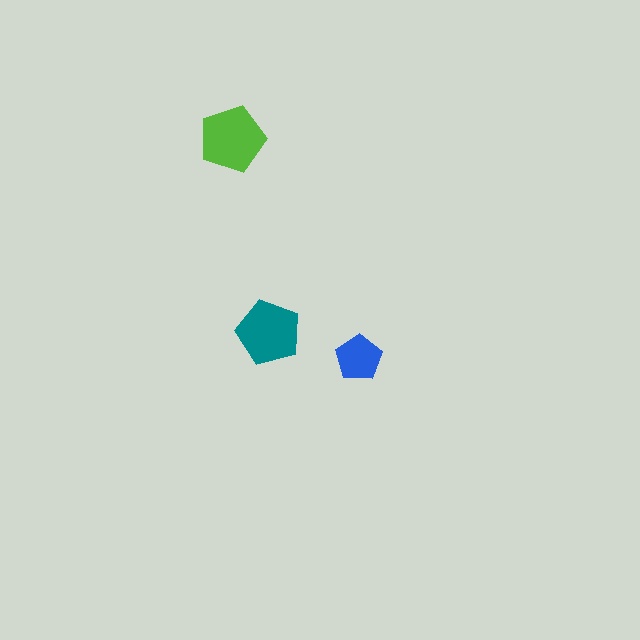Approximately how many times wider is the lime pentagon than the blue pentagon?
About 1.5 times wider.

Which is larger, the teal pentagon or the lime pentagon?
The lime one.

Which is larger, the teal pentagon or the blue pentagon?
The teal one.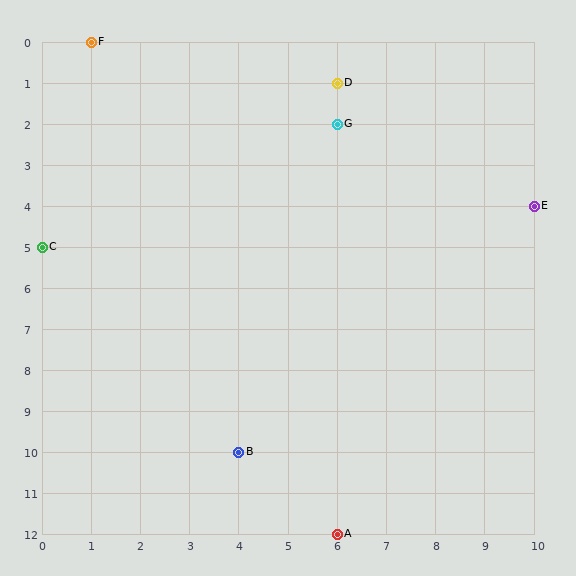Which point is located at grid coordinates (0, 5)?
Point C is at (0, 5).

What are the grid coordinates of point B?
Point B is at grid coordinates (4, 10).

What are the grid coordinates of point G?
Point G is at grid coordinates (6, 2).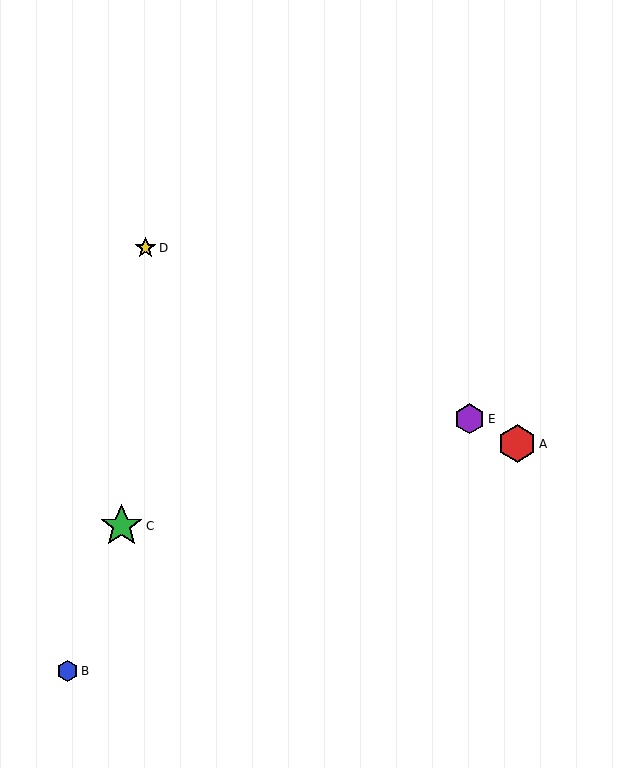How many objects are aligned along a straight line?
3 objects (A, D, E) are aligned along a straight line.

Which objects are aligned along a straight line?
Objects A, D, E are aligned along a straight line.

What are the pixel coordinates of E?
Object E is at (469, 419).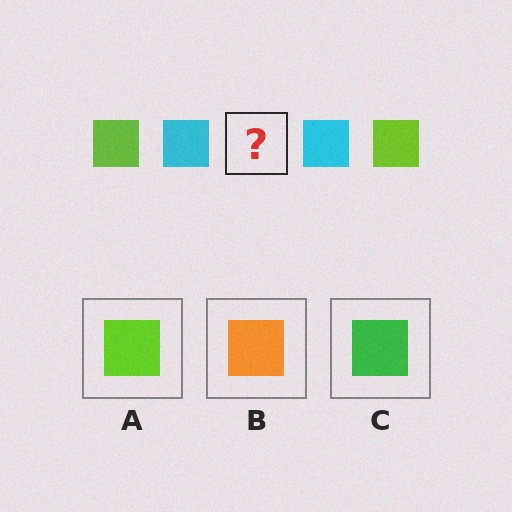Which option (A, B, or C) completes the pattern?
A.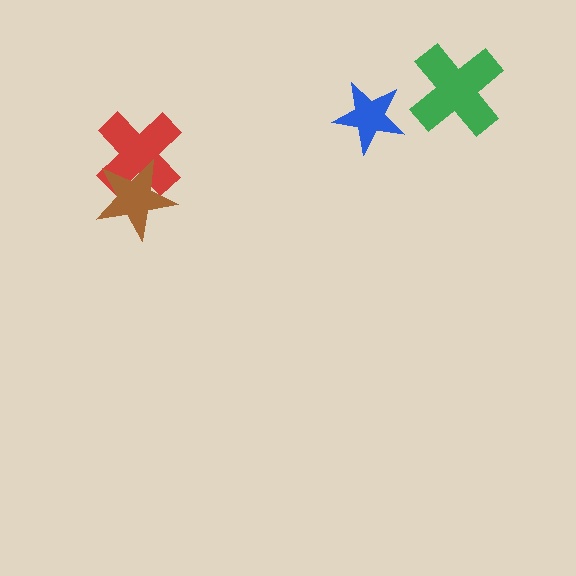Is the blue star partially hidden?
No, no other shape covers it.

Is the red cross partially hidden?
Yes, it is partially covered by another shape.